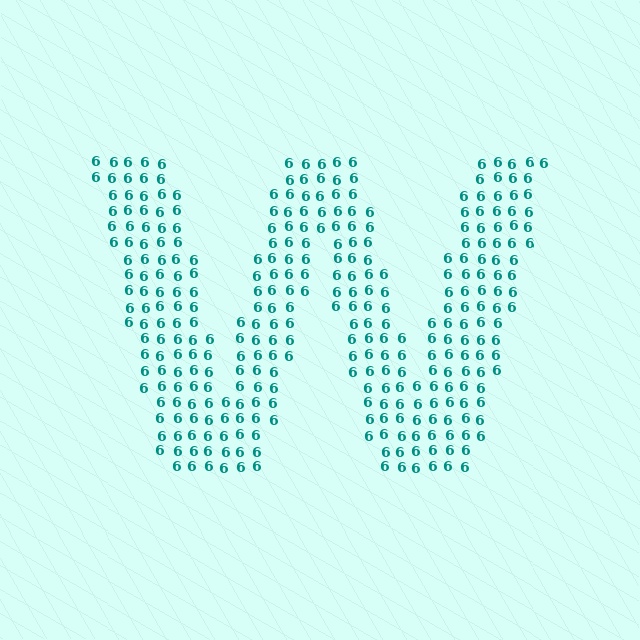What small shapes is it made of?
It is made of small digit 6's.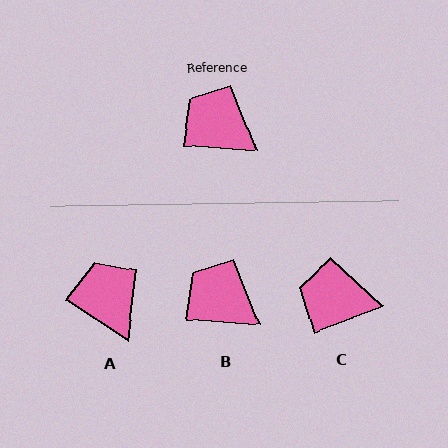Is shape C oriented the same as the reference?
No, it is off by about 26 degrees.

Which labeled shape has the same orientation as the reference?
B.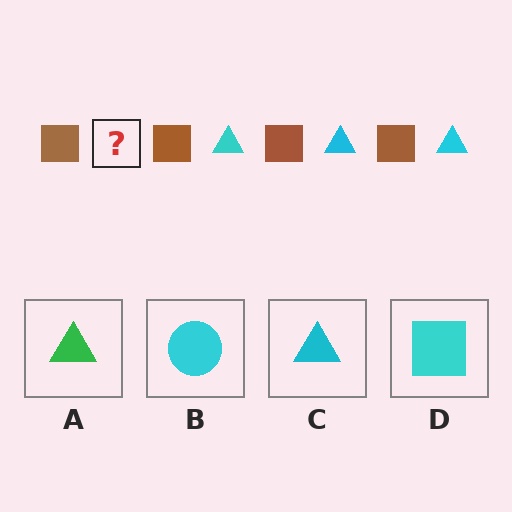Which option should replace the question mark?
Option C.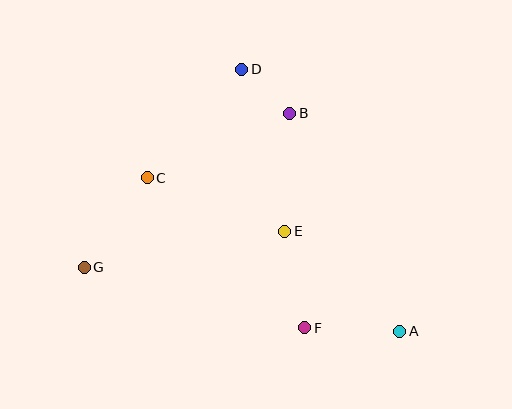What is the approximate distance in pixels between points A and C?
The distance between A and C is approximately 295 pixels.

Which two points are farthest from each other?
Points A and G are farthest from each other.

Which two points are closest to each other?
Points B and D are closest to each other.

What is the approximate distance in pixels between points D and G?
The distance between D and G is approximately 253 pixels.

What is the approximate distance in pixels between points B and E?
The distance between B and E is approximately 118 pixels.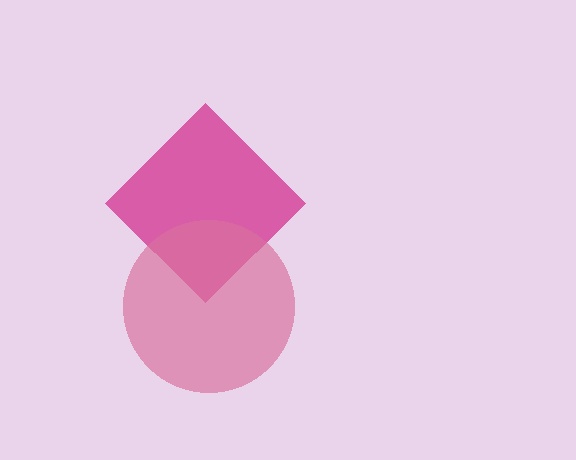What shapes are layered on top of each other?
The layered shapes are: a magenta diamond, a pink circle.